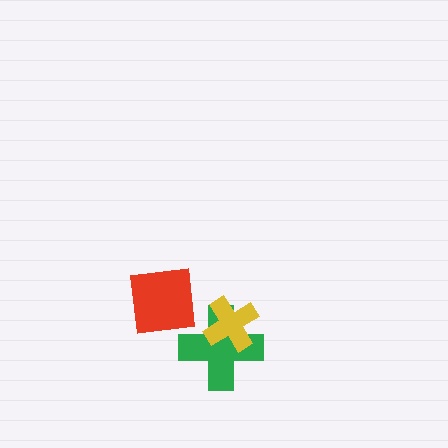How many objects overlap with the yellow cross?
1 object overlaps with the yellow cross.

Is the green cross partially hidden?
Yes, it is partially covered by another shape.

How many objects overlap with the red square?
1 object overlaps with the red square.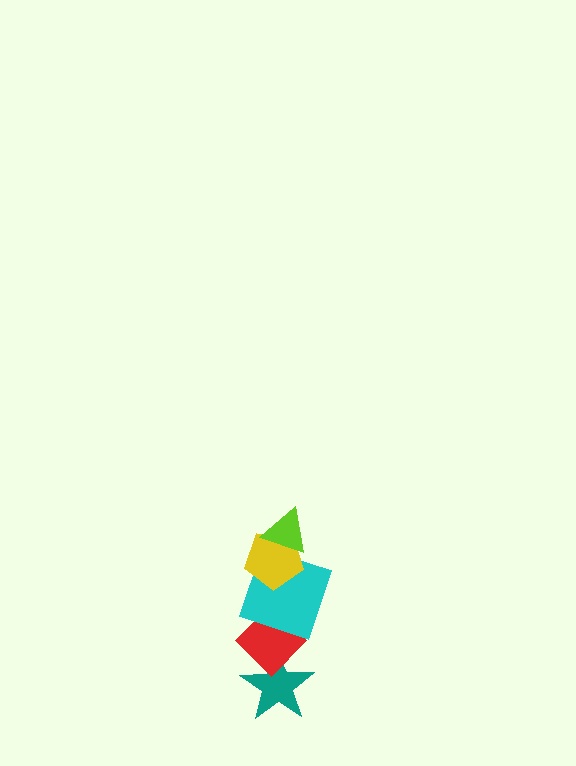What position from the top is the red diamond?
The red diamond is 4th from the top.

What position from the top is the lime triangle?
The lime triangle is 1st from the top.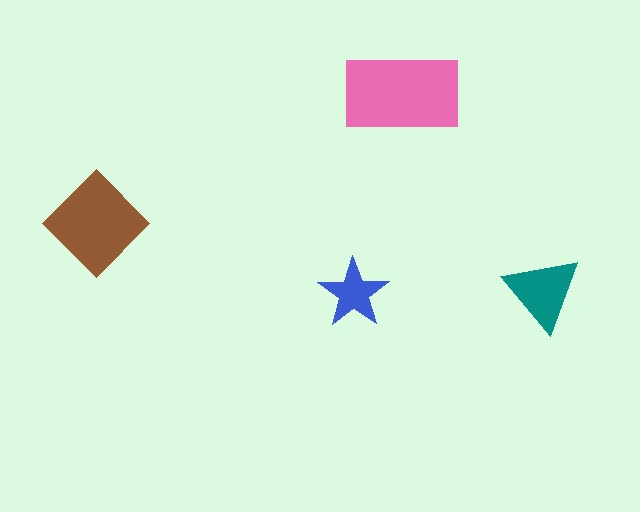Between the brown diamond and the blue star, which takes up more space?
The brown diamond.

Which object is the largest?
The pink rectangle.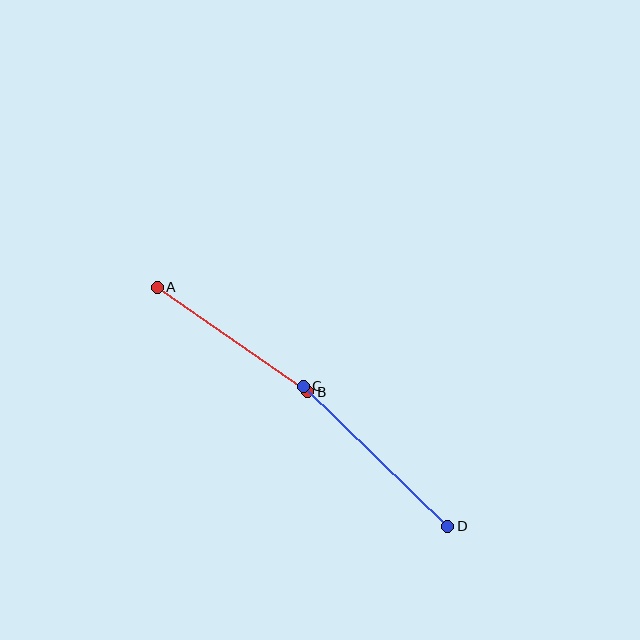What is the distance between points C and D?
The distance is approximately 201 pixels.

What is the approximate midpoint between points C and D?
The midpoint is at approximately (376, 456) pixels.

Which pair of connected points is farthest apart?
Points C and D are farthest apart.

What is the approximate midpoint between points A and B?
The midpoint is at approximately (233, 339) pixels.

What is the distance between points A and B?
The distance is approximately 183 pixels.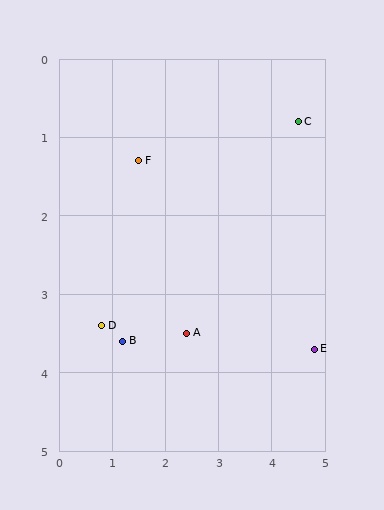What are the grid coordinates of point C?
Point C is at approximately (4.5, 0.8).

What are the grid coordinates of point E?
Point E is at approximately (4.8, 3.7).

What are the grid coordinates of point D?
Point D is at approximately (0.8, 3.4).